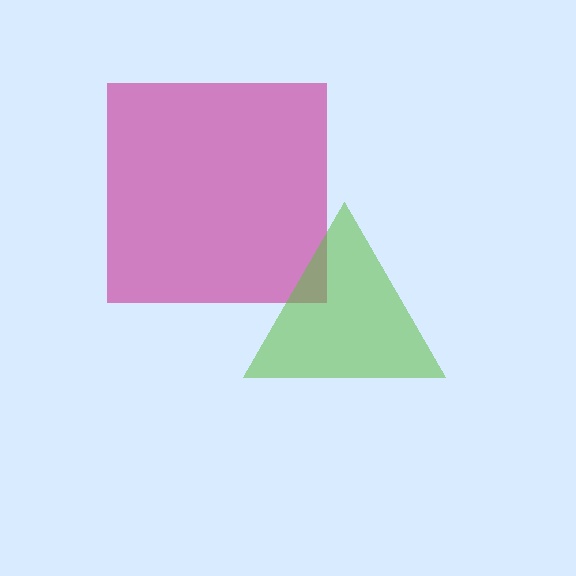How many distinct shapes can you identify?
There are 2 distinct shapes: a magenta square, a lime triangle.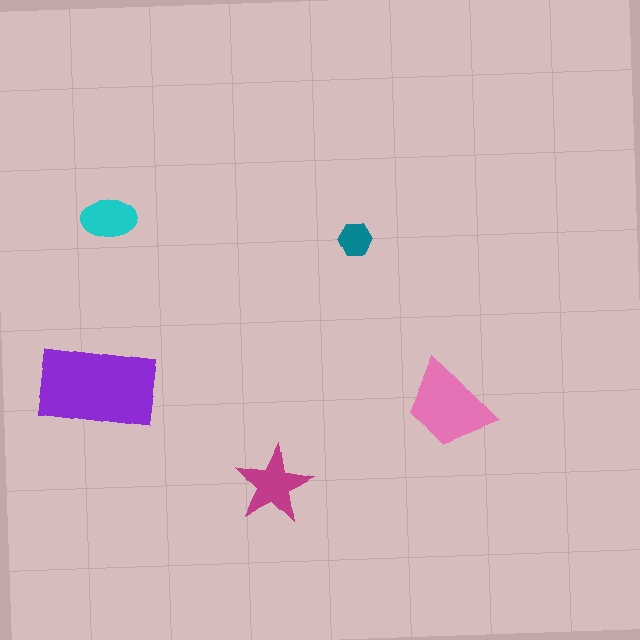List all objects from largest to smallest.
The purple rectangle, the pink trapezoid, the magenta star, the cyan ellipse, the teal hexagon.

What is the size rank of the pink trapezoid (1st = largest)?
2nd.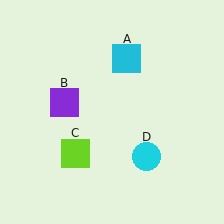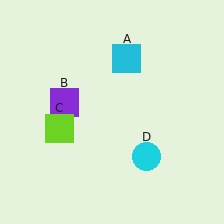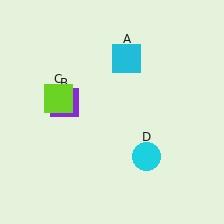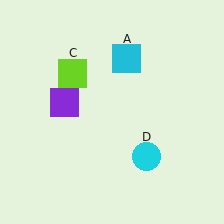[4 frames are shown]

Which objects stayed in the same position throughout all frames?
Cyan square (object A) and purple square (object B) and cyan circle (object D) remained stationary.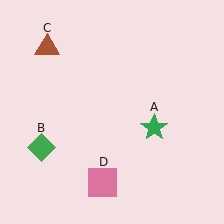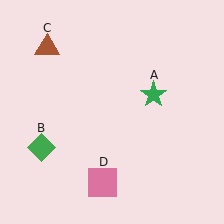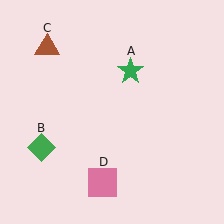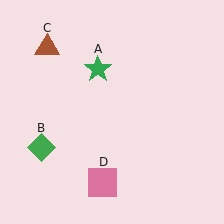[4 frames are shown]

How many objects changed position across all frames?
1 object changed position: green star (object A).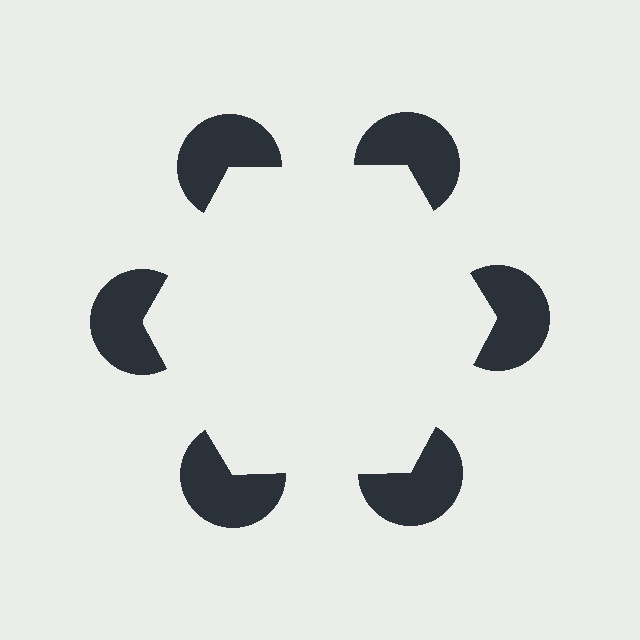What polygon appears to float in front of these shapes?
An illusory hexagon — its edges are inferred from the aligned wedge cuts in the pac-man discs, not physically drawn.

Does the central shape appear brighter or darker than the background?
It typically appears slightly brighter than the background, even though no actual brightness change is drawn.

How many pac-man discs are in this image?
There are 6 — one at each vertex of the illusory hexagon.